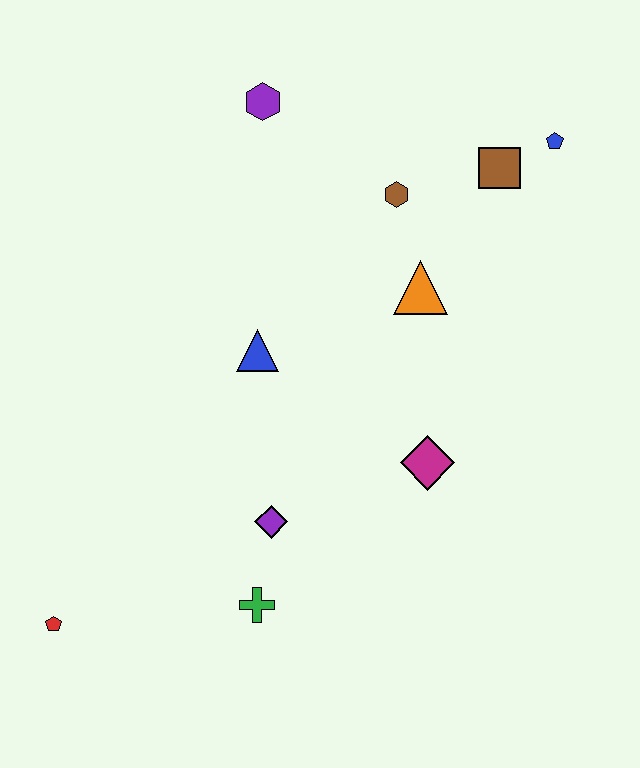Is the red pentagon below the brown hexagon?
Yes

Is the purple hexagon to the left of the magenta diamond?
Yes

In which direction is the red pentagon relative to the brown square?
The red pentagon is below the brown square.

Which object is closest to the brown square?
The blue pentagon is closest to the brown square.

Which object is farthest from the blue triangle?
The blue pentagon is farthest from the blue triangle.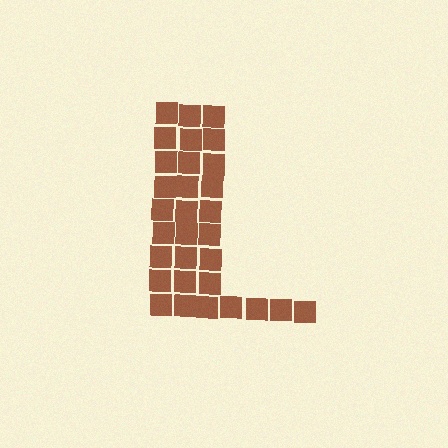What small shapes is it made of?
It is made of small squares.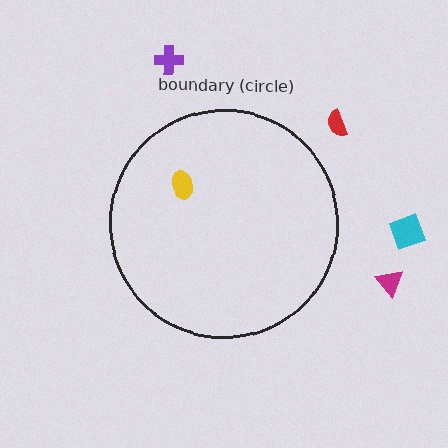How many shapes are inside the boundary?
1 inside, 4 outside.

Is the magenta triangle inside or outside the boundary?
Outside.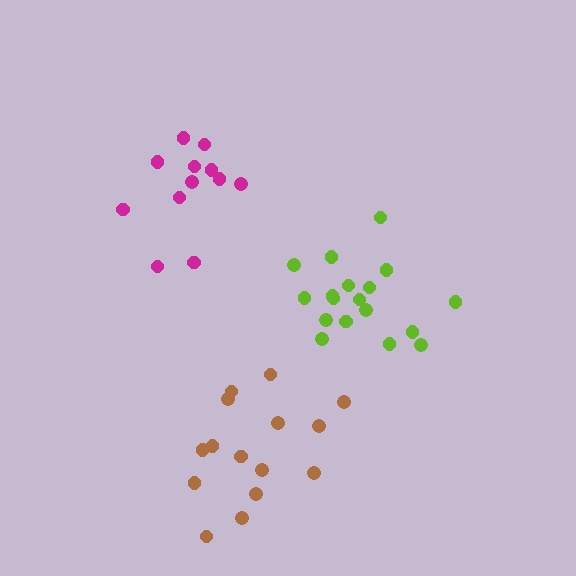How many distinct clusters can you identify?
There are 3 distinct clusters.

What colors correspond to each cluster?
The clusters are colored: magenta, lime, brown.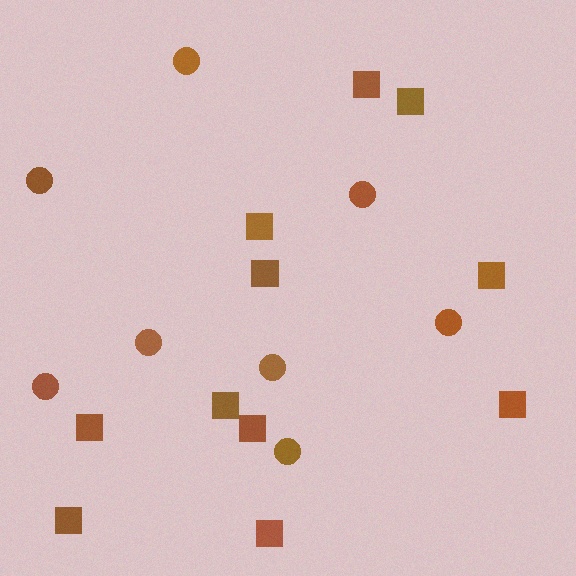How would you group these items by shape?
There are 2 groups: one group of circles (8) and one group of squares (11).